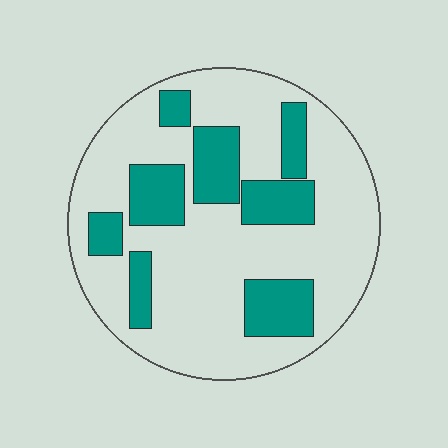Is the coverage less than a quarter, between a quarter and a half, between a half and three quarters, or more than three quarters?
Between a quarter and a half.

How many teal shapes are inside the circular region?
8.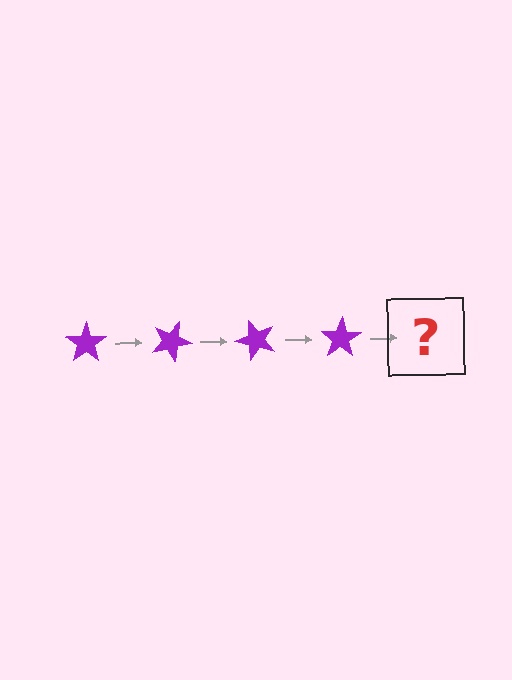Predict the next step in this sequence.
The next step is a purple star rotated 100 degrees.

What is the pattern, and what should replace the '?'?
The pattern is that the star rotates 25 degrees each step. The '?' should be a purple star rotated 100 degrees.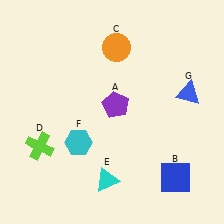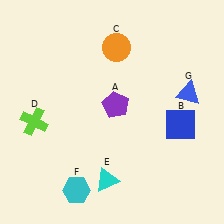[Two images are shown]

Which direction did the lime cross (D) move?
The lime cross (D) moved up.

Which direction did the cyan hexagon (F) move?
The cyan hexagon (F) moved down.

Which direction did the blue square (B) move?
The blue square (B) moved up.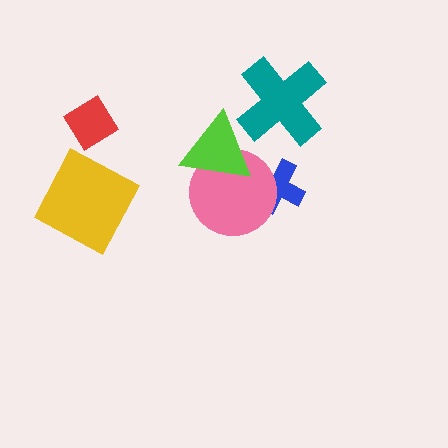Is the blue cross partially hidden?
Yes, it is partially covered by another shape.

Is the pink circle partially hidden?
Yes, it is partially covered by another shape.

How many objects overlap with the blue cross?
1 object overlaps with the blue cross.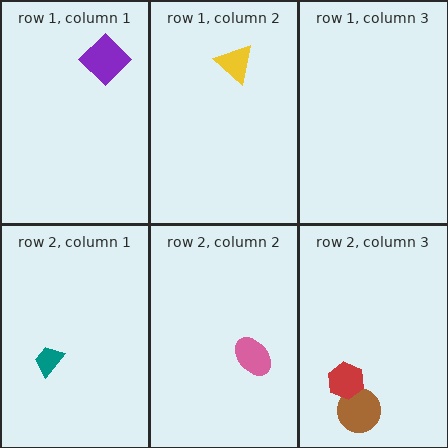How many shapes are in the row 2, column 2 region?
1.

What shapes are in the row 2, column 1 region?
The teal trapezoid.